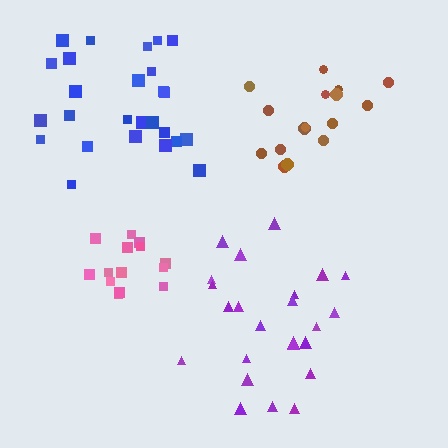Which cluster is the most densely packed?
Pink.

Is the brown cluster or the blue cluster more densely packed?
Brown.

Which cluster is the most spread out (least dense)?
Purple.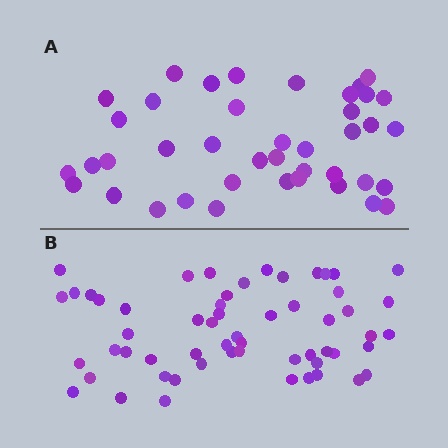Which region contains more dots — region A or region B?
Region B (the bottom region) has more dots.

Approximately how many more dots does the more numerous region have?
Region B has approximately 15 more dots than region A.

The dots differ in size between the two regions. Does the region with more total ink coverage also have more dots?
No. Region A has more total ink coverage because its dots are larger, but region B actually contains more individual dots. Total area can be misleading — the number of items is what matters here.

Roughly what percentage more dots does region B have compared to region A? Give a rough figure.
About 40% more.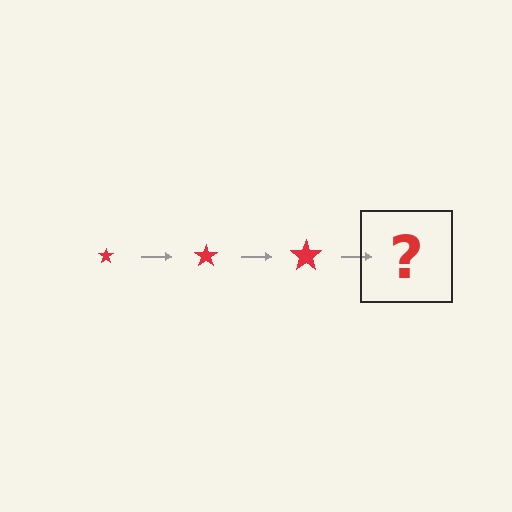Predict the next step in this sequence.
The next step is a red star, larger than the previous one.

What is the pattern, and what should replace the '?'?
The pattern is that the star gets progressively larger each step. The '?' should be a red star, larger than the previous one.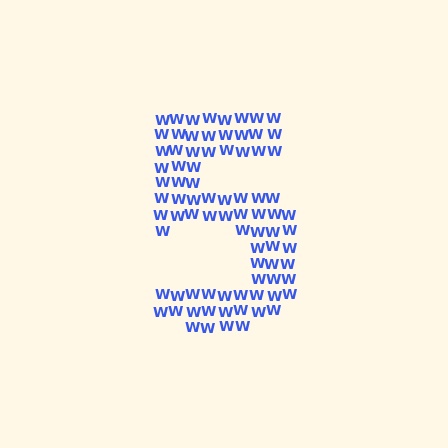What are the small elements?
The small elements are letter W's.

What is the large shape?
The large shape is the digit 5.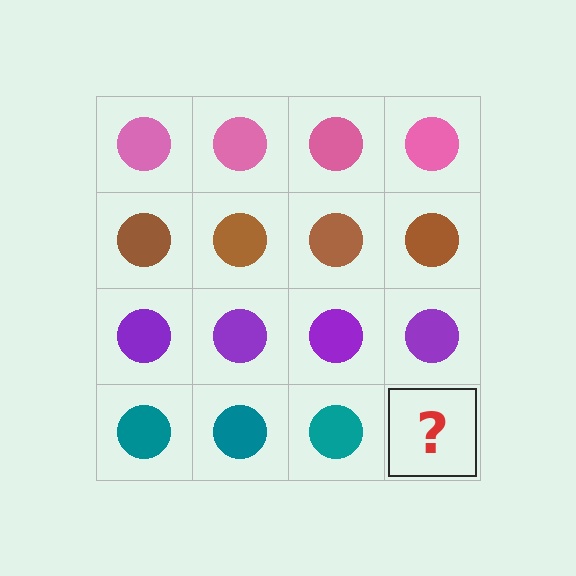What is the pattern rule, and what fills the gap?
The rule is that each row has a consistent color. The gap should be filled with a teal circle.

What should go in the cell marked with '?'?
The missing cell should contain a teal circle.